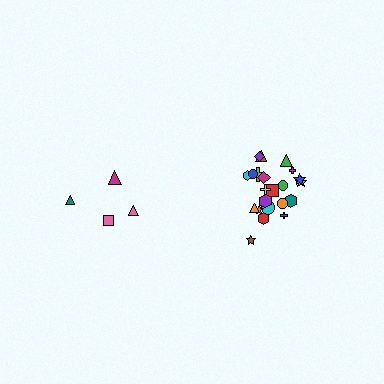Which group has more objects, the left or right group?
The right group.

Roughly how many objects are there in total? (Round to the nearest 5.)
Roughly 25 objects in total.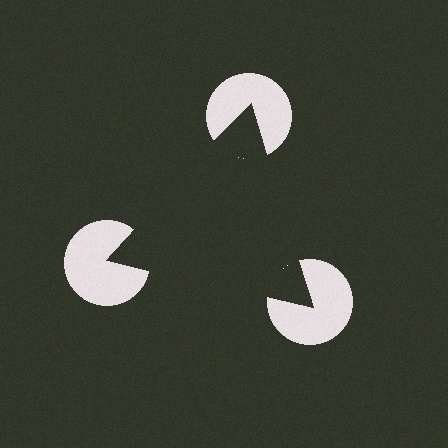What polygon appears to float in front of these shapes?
An illusory triangle — its edges are inferred from the aligned wedge cuts in the pac-man discs, not physically drawn.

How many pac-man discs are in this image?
There are 3 — one at each vertex of the illusory triangle.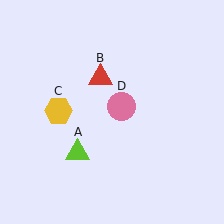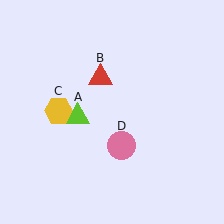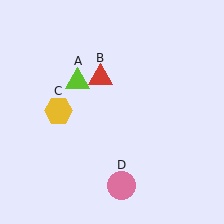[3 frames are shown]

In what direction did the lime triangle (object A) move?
The lime triangle (object A) moved up.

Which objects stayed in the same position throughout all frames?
Red triangle (object B) and yellow hexagon (object C) remained stationary.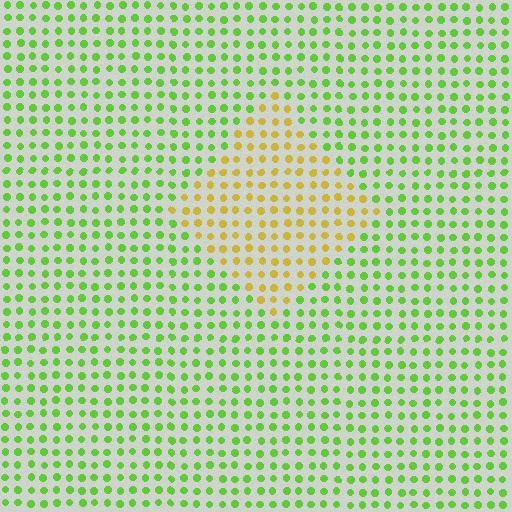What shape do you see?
I see a diamond.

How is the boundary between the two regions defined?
The boundary is defined purely by a slight shift in hue (about 53 degrees). Spacing, size, and orientation are identical on both sides.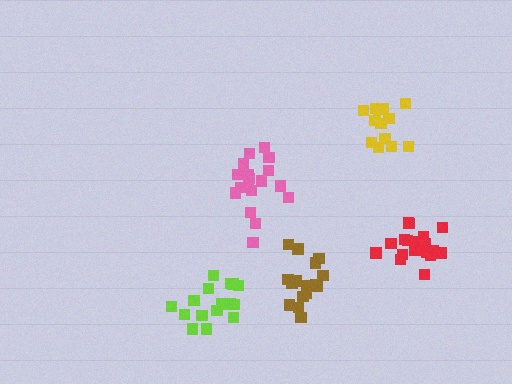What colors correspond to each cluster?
The clusters are colored: red, pink, lime, brown, yellow.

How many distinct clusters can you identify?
There are 5 distinct clusters.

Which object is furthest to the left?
The lime cluster is leftmost.